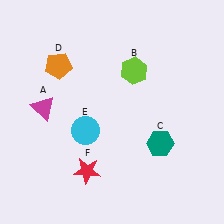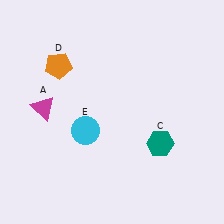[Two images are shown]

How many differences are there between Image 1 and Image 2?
There are 2 differences between the two images.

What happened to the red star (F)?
The red star (F) was removed in Image 2. It was in the bottom-left area of Image 1.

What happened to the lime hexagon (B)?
The lime hexagon (B) was removed in Image 2. It was in the top-right area of Image 1.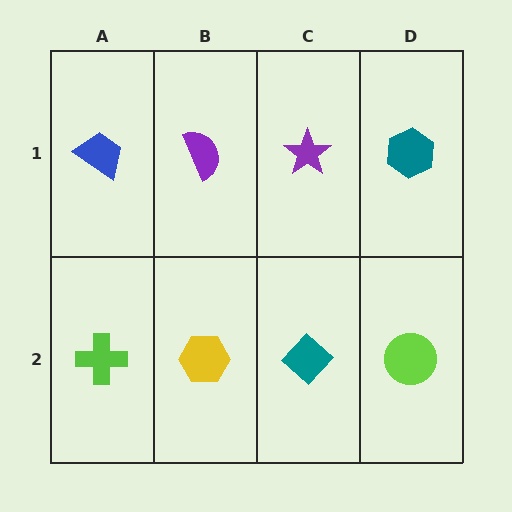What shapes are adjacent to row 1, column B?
A yellow hexagon (row 2, column B), a blue trapezoid (row 1, column A), a purple star (row 1, column C).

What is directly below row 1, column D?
A lime circle.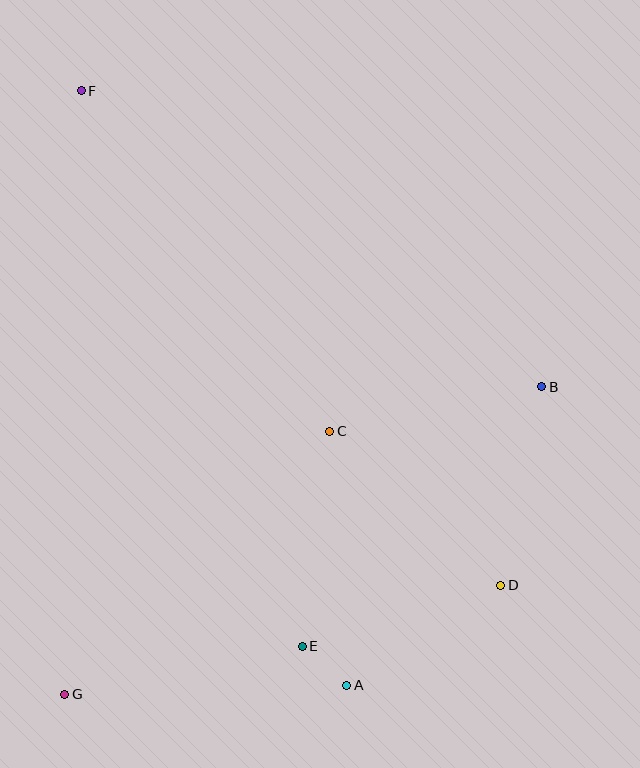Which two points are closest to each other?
Points A and E are closest to each other.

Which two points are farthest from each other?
Points A and F are farthest from each other.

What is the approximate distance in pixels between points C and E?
The distance between C and E is approximately 216 pixels.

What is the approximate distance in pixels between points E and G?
The distance between E and G is approximately 242 pixels.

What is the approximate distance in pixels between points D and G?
The distance between D and G is approximately 449 pixels.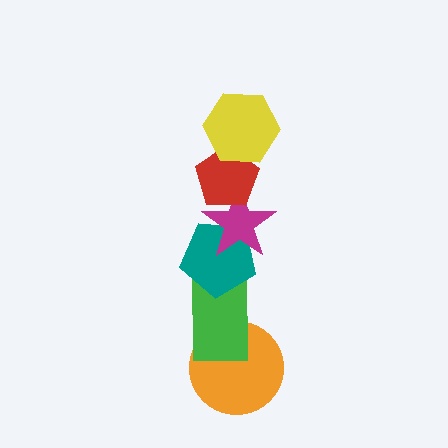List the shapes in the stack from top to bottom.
From top to bottom: the yellow hexagon, the red pentagon, the magenta star, the teal pentagon, the green rectangle, the orange circle.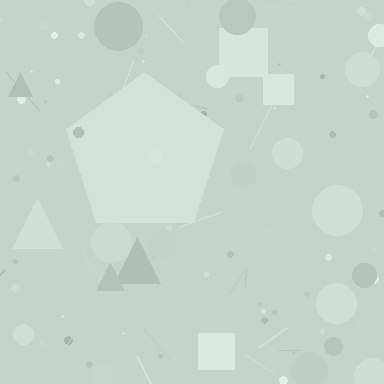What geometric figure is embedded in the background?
A pentagon is embedded in the background.